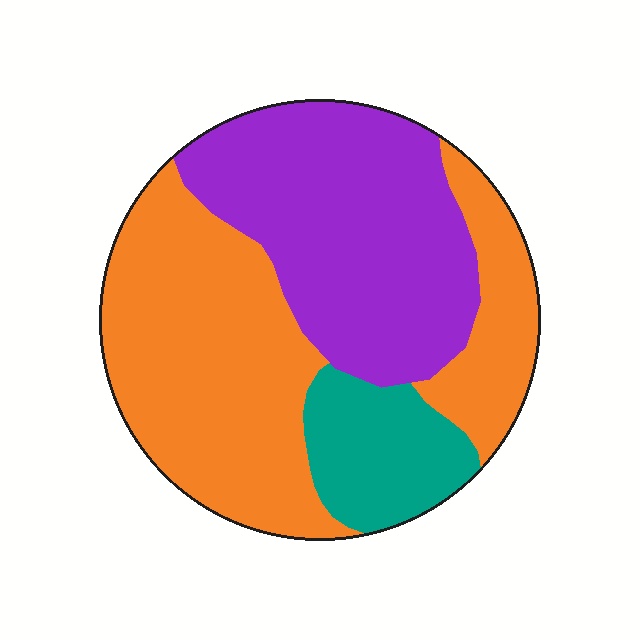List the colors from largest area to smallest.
From largest to smallest: orange, purple, teal.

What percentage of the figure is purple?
Purple covers around 35% of the figure.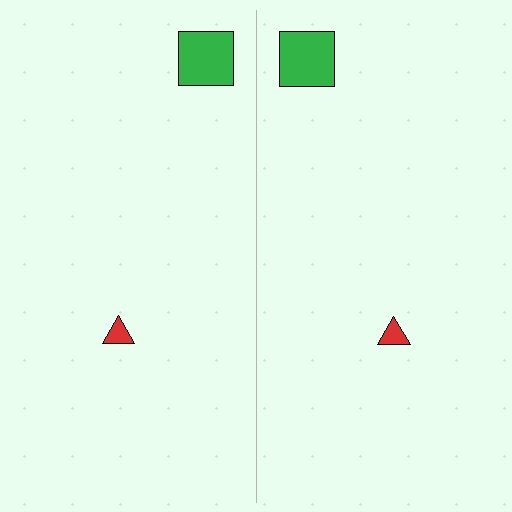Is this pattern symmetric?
Yes, this pattern has bilateral (reflection) symmetry.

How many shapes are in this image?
There are 4 shapes in this image.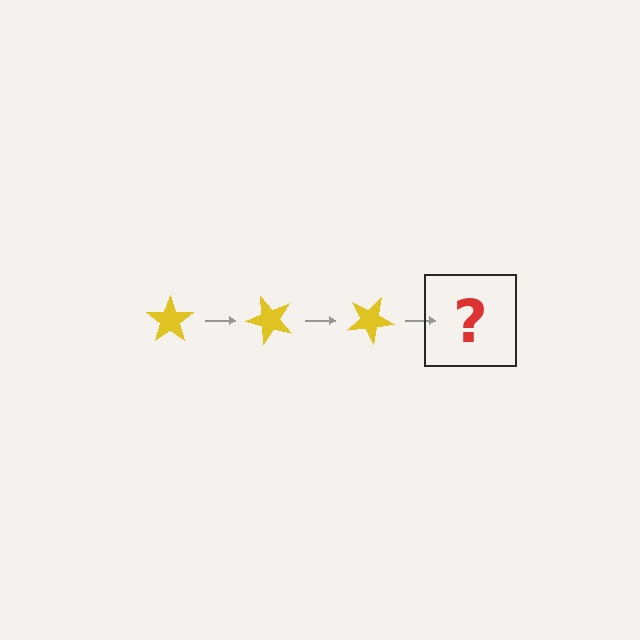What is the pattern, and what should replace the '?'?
The pattern is that the star rotates 50 degrees each step. The '?' should be a yellow star rotated 150 degrees.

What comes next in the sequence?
The next element should be a yellow star rotated 150 degrees.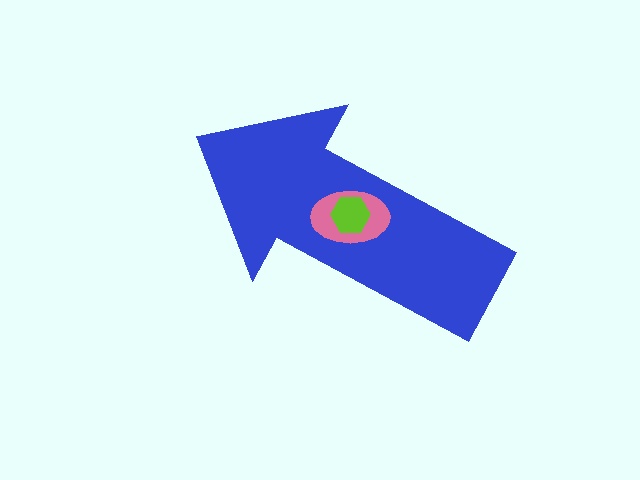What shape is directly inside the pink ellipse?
The lime hexagon.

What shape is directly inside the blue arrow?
The pink ellipse.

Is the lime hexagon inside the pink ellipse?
Yes.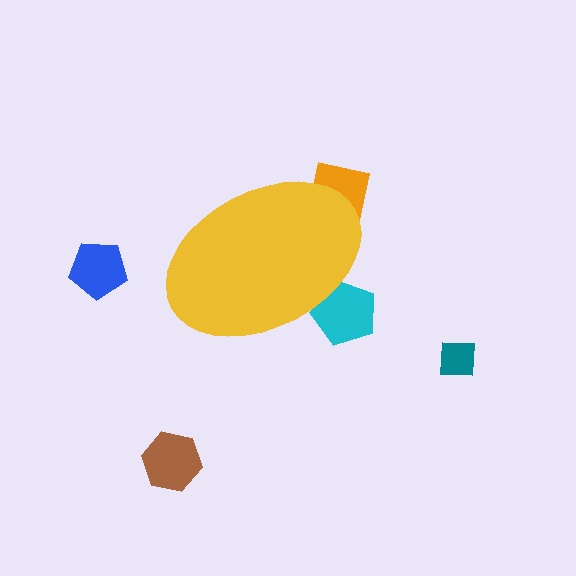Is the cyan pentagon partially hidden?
Yes, the cyan pentagon is partially hidden behind the yellow ellipse.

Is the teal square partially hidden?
No, the teal square is fully visible.